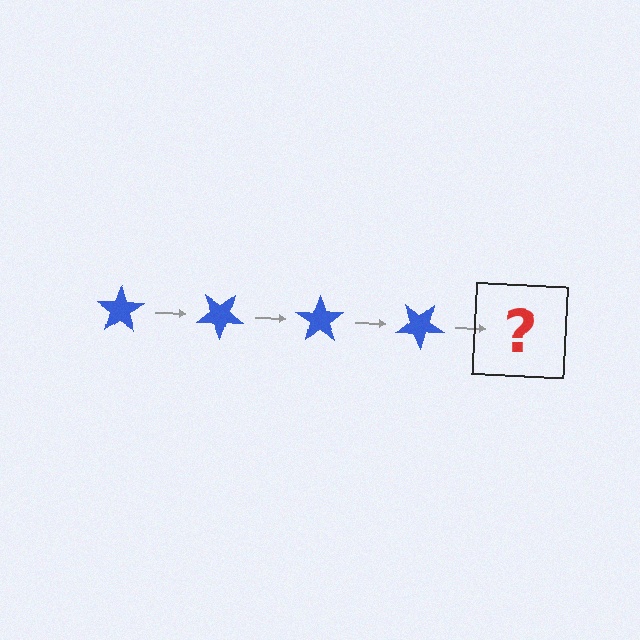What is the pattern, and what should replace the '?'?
The pattern is that the star rotates 35 degrees each step. The '?' should be a blue star rotated 140 degrees.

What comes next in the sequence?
The next element should be a blue star rotated 140 degrees.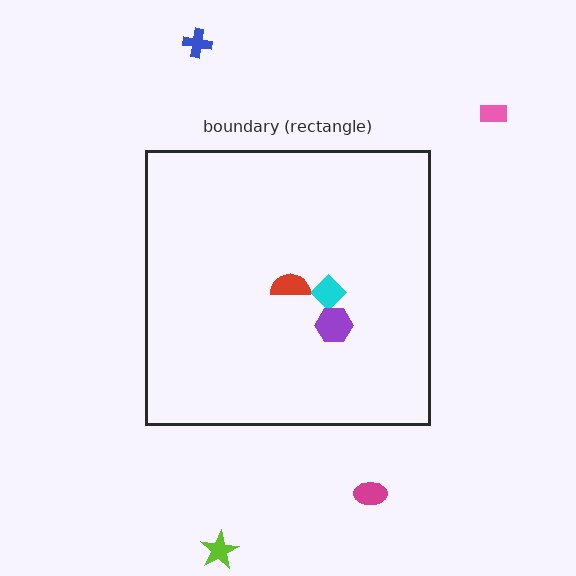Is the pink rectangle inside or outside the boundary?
Outside.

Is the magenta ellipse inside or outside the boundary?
Outside.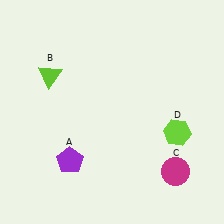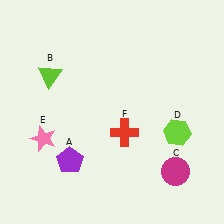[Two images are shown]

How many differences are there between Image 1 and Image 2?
There are 2 differences between the two images.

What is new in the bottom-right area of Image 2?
A red cross (F) was added in the bottom-right area of Image 2.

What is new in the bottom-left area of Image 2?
A pink star (E) was added in the bottom-left area of Image 2.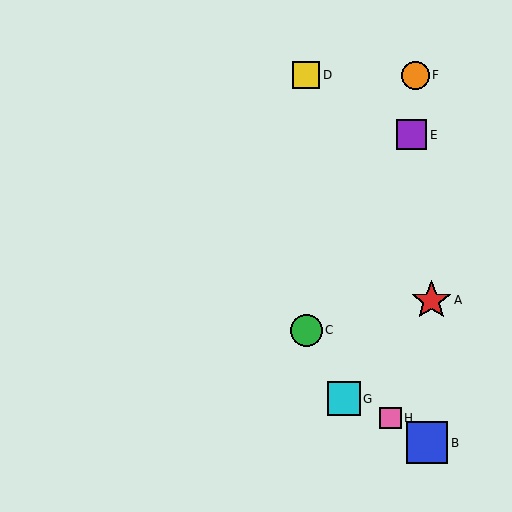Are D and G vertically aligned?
No, D is at x≈306 and G is at x≈344.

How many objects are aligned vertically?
2 objects (C, D) are aligned vertically.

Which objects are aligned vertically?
Objects C, D are aligned vertically.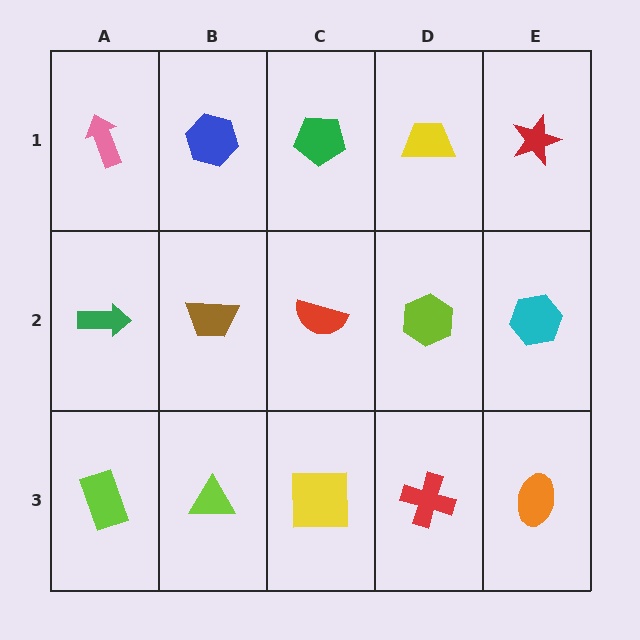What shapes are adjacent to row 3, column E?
A cyan hexagon (row 2, column E), a red cross (row 3, column D).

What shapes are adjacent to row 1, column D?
A lime hexagon (row 2, column D), a green pentagon (row 1, column C), a red star (row 1, column E).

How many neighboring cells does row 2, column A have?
3.